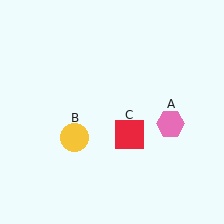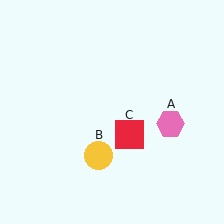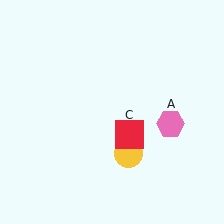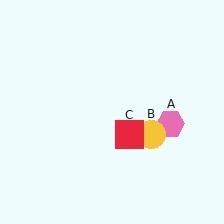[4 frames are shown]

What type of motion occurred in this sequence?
The yellow circle (object B) rotated counterclockwise around the center of the scene.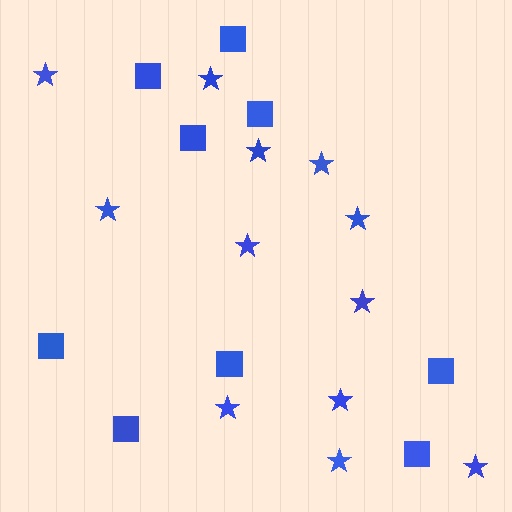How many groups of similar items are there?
There are 2 groups: one group of squares (9) and one group of stars (12).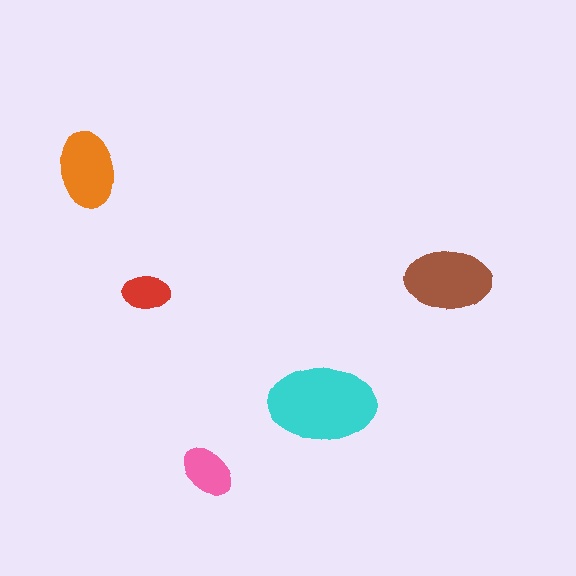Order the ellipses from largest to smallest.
the cyan one, the brown one, the orange one, the pink one, the red one.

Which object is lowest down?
The pink ellipse is bottommost.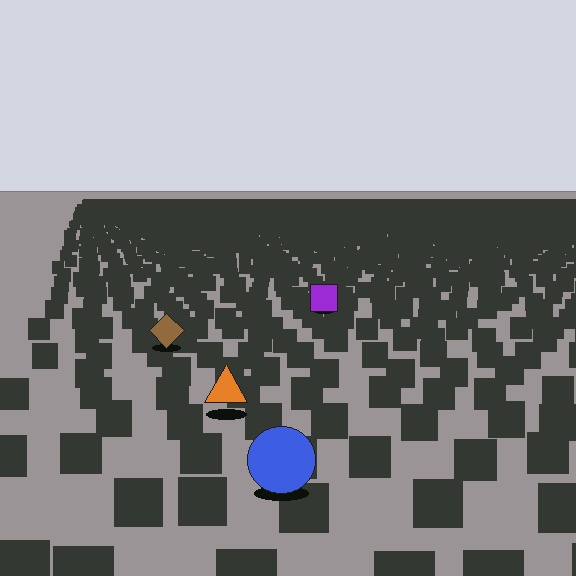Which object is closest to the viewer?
The blue circle is closest. The texture marks near it are larger and more spread out.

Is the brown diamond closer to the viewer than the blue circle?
No. The blue circle is closer — you can tell from the texture gradient: the ground texture is coarser near it.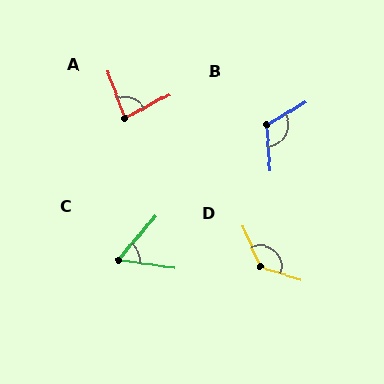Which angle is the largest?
D, at approximately 131 degrees.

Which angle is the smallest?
C, at approximately 58 degrees.